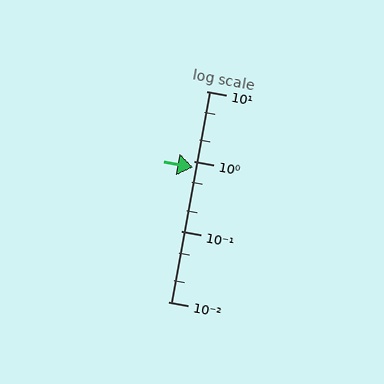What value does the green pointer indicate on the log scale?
The pointer indicates approximately 0.83.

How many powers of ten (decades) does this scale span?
The scale spans 3 decades, from 0.01 to 10.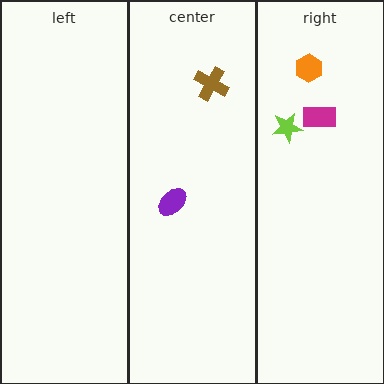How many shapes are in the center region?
2.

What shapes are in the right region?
The orange hexagon, the lime star, the magenta rectangle.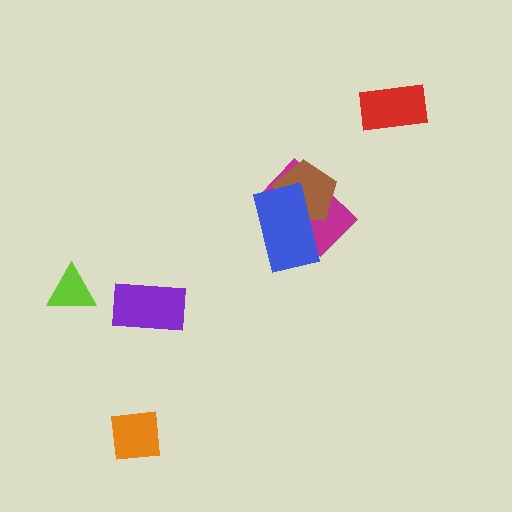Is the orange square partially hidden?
No, no other shape covers it.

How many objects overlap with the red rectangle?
0 objects overlap with the red rectangle.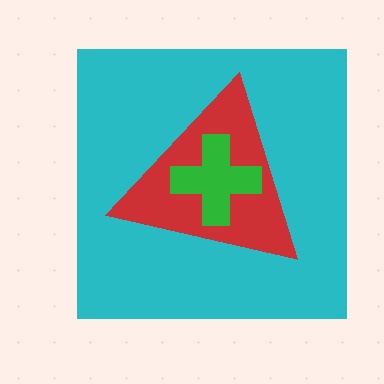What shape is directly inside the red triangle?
The green cross.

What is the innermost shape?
The green cross.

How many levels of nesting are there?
3.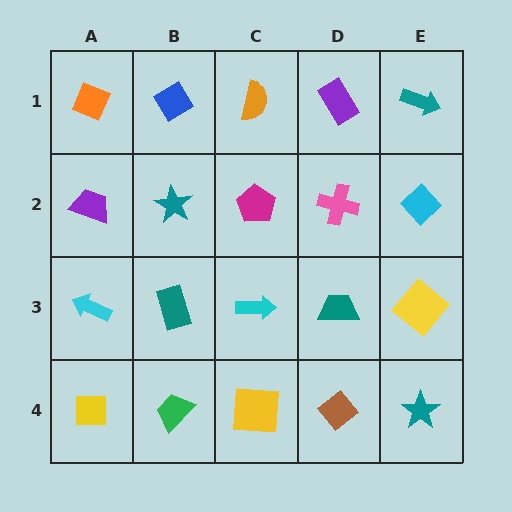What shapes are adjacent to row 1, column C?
A magenta pentagon (row 2, column C), a blue diamond (row 1, column B), a purple rectangle (row 1, column D).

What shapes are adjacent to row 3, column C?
A magenta pentagon (row 2, column C), a yellow square (row 4, column C), a teal rectangle (row 3, column B), a teal trapezoid (row 3, column D).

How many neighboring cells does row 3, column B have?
4.